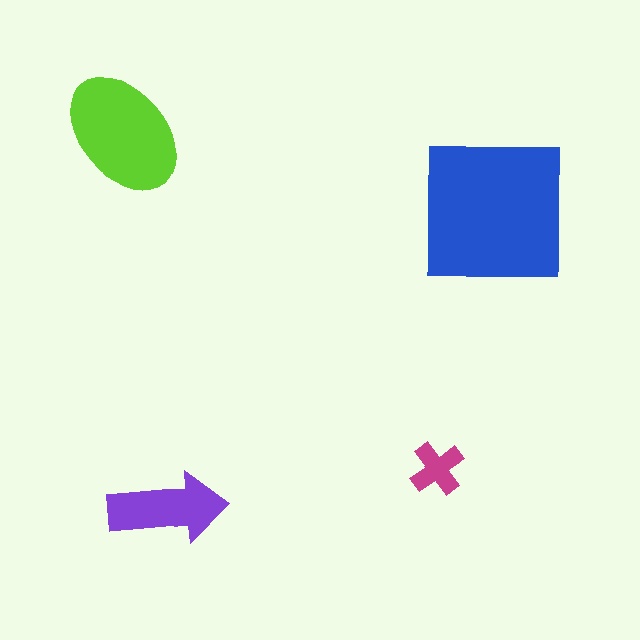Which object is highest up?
The lime ellipse is topmost.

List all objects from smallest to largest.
The magenta cross, the purple arrow, the lime ellipse, the blue square.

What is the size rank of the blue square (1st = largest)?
1st.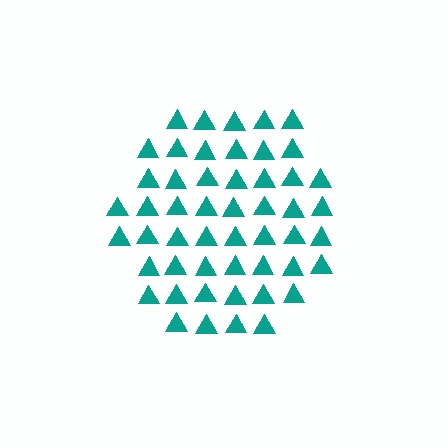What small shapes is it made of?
It is made of small triangles.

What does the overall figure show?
The overall figure shows a hexagon.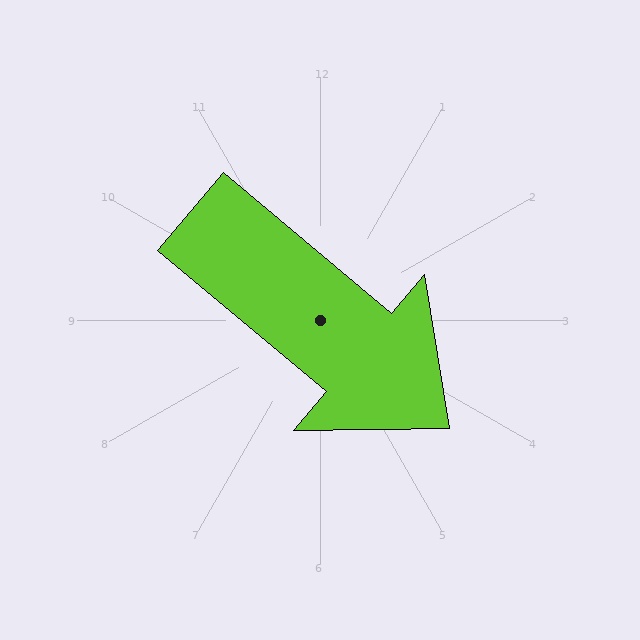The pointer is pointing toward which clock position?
Roughly 4 o'clock.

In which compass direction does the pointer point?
Southeast.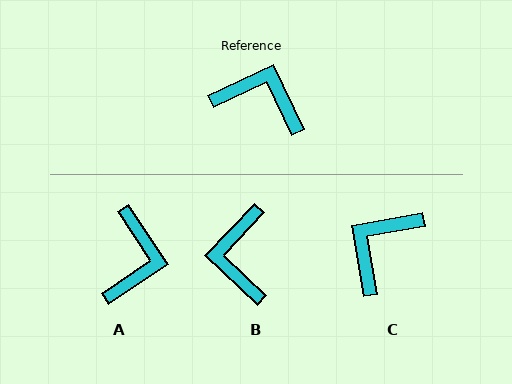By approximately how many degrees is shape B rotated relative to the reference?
Approximately 111 degrees counter-clockwise.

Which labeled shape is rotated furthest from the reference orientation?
B, about 111 degrees away.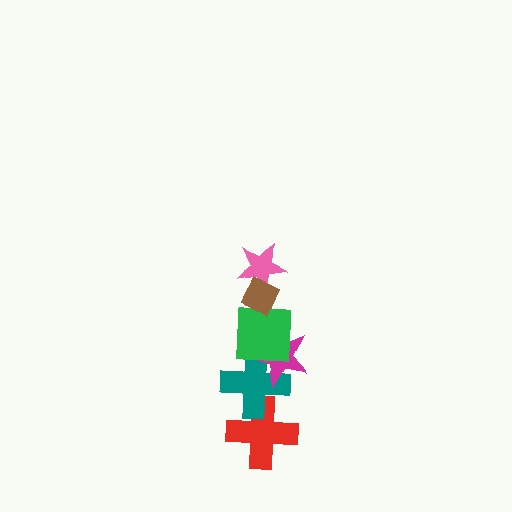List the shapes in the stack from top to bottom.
From top to bottom: the brown diamond, the pink star, the green square, the magenta star, the teal cross, the red cross.